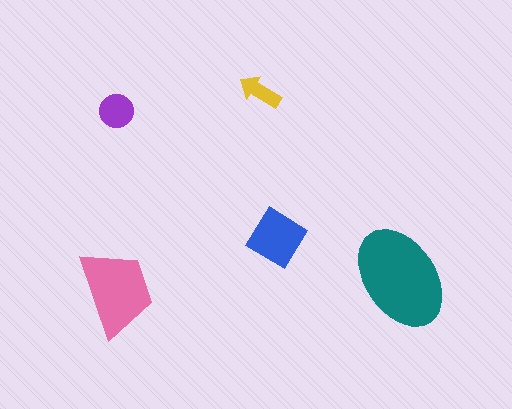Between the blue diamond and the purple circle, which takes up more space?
The blue diamond.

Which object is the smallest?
The yellow arrow.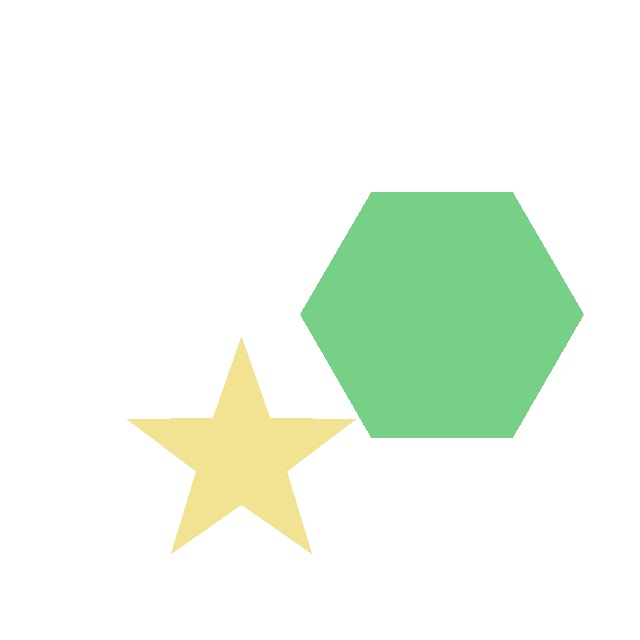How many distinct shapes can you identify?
There are 2 distinct shapes: a yellow star, a green hexagon.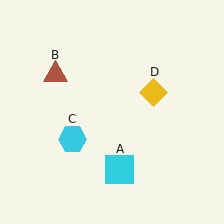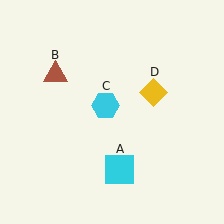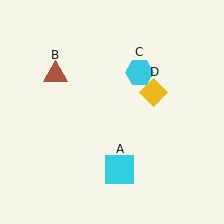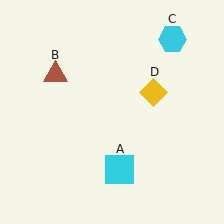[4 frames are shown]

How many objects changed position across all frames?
1 object changed position: cyan hexagon (object C).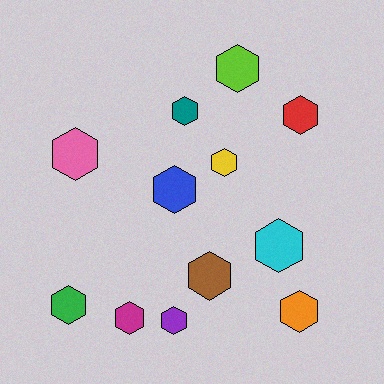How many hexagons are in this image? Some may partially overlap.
There are 12 hexagons.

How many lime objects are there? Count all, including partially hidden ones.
There is 1 lime object.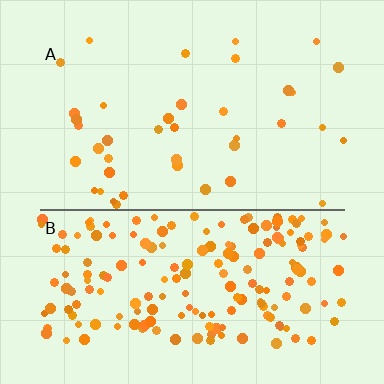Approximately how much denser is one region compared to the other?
Approximately 4.8× — region B over region A.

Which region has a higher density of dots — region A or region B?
B (the bottom).